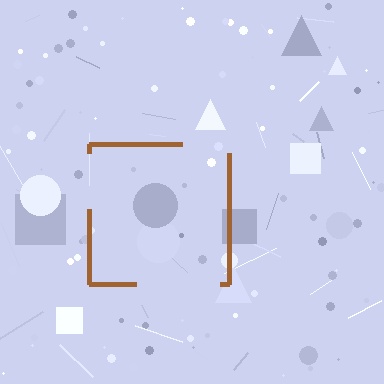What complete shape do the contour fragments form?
The contour fragments form a square.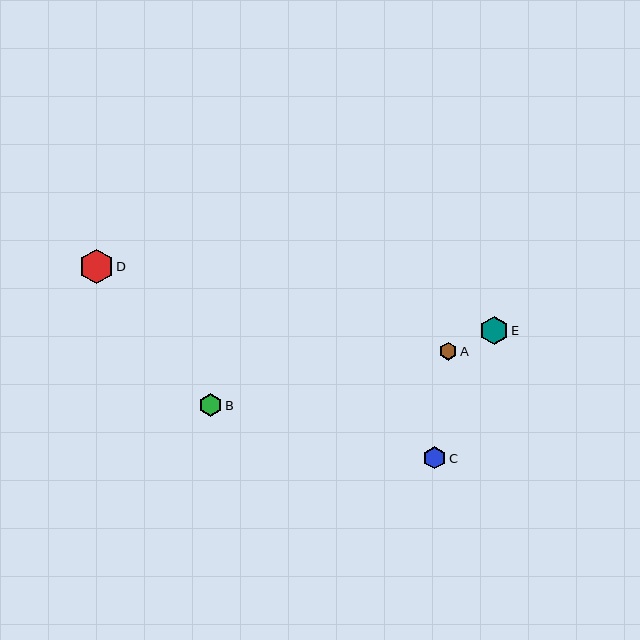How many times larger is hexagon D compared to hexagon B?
Hexagon D is approximately 1.5 times the size of hexagon B.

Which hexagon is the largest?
Hexagon D is the largest with a size of approximately 34 pixels.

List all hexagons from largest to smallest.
From largest to smallest: D, E, B, C, A.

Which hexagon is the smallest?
Hexagon A is the smallest with a size of approximately 18 pixels.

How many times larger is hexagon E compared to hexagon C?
Hexagon E is approximately 1.3 times the size of hexagon C.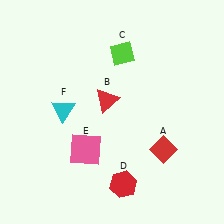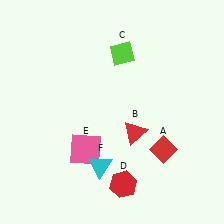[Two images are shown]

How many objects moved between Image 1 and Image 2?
2 objects moved between the two images.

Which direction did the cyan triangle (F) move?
The cyan triangle (F) moved down.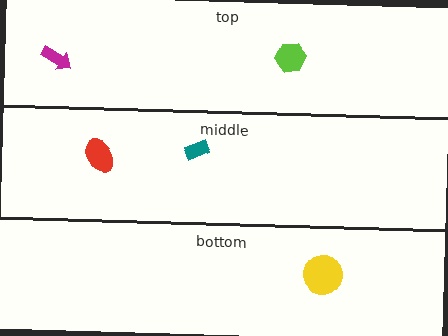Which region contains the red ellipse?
The middle region.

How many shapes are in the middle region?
2.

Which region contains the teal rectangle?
The middle region.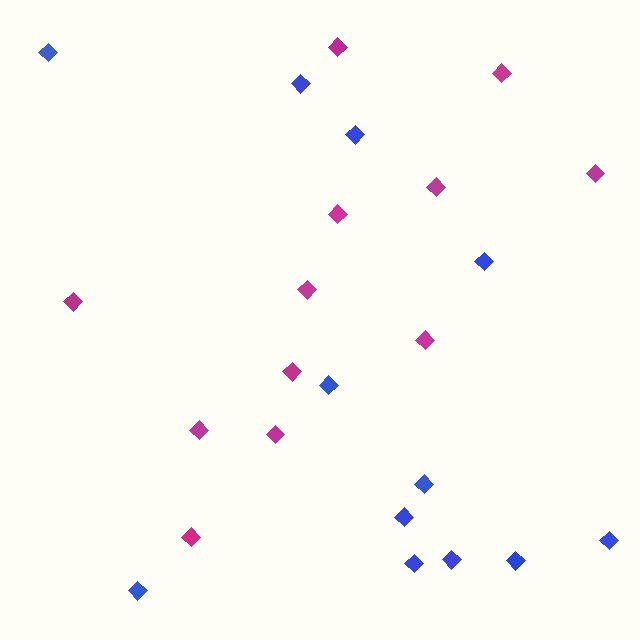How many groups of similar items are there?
There are 2 groups: one group of blue diamonds (12) and one group of magenta diamonds (12).